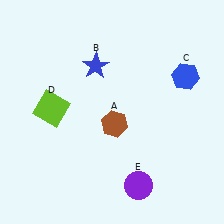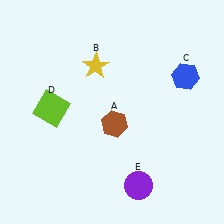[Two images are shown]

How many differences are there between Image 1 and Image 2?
There is 1 difference between the two images.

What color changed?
The star (B) changed from blue in Image 1 to yellow in Image 2.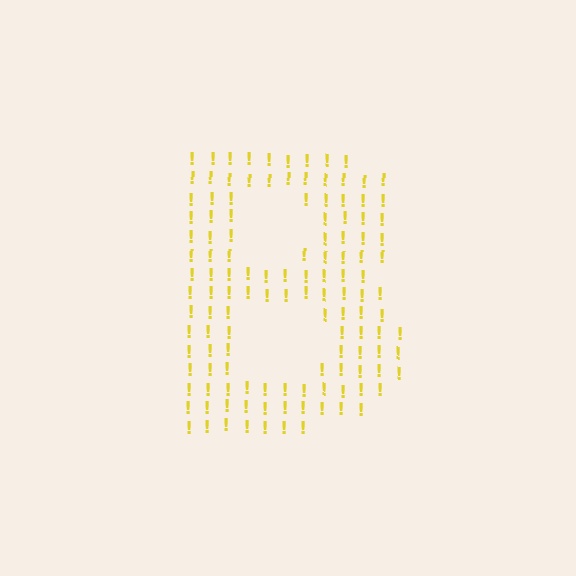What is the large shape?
The large shape is the letter B.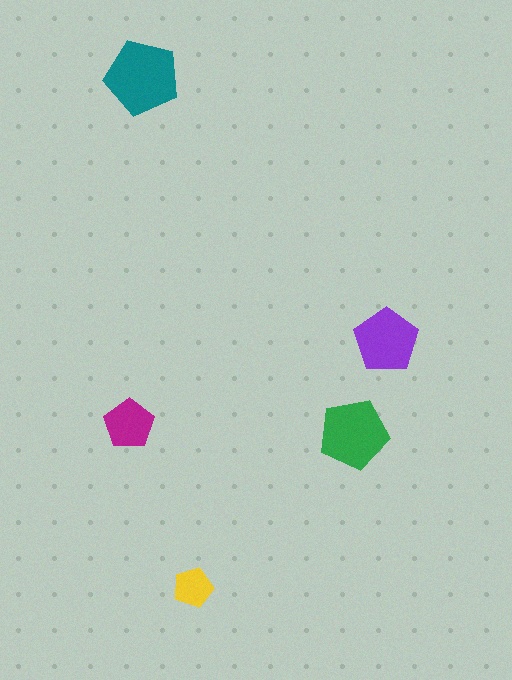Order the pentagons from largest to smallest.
the teal one, the green one, the purple one, the magenta one, the yellow one.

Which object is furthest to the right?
The purple pentagon is rightmost.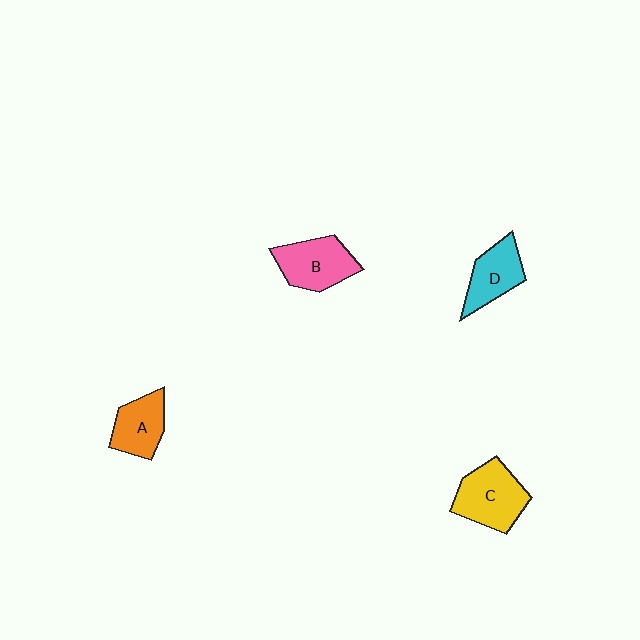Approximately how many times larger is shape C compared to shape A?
Approximately 1.4 times.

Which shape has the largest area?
Shape C (yellow).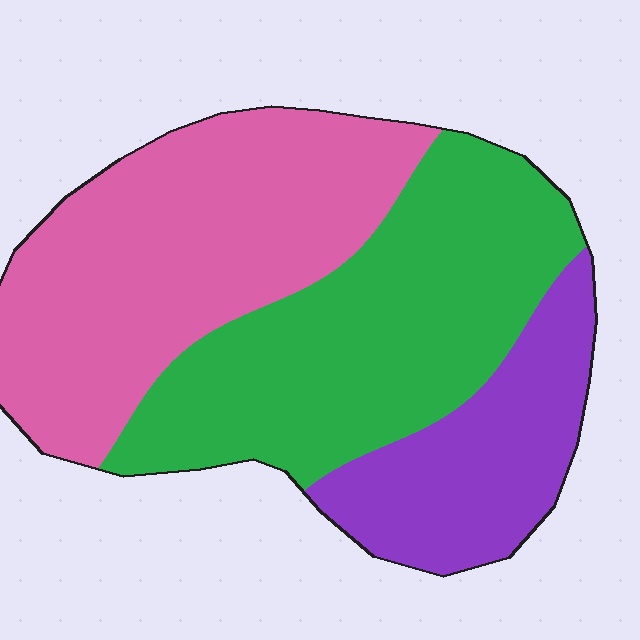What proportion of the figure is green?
Green takes up about two fifths (2/5) of the figure.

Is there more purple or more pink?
Pink.